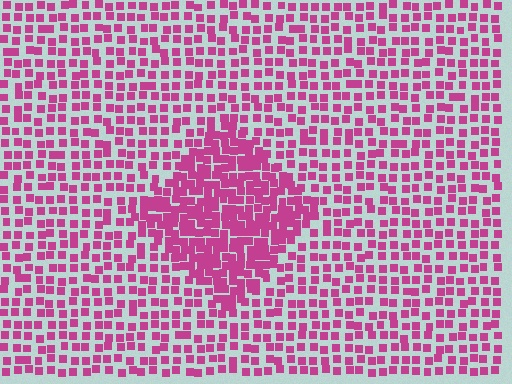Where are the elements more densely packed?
The elements are more densely packed inside the diamond boundary.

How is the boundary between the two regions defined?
The boundary is defined by a change in element density (approximately 2.0x ratio). All elements are the same color, size, and shape.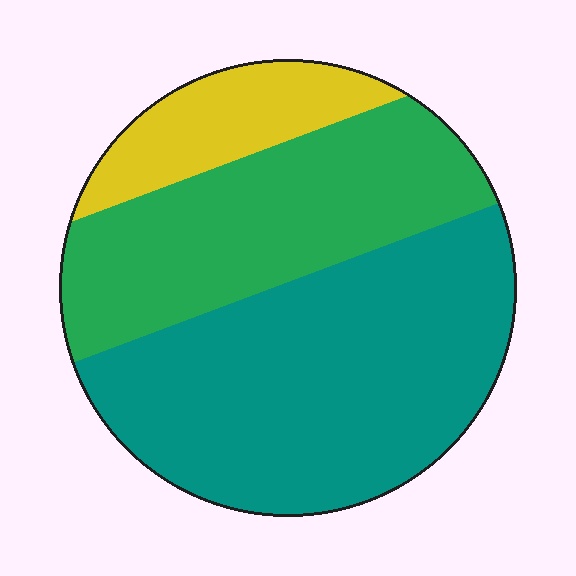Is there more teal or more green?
Teal.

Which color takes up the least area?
Yellow, at roughly 15%.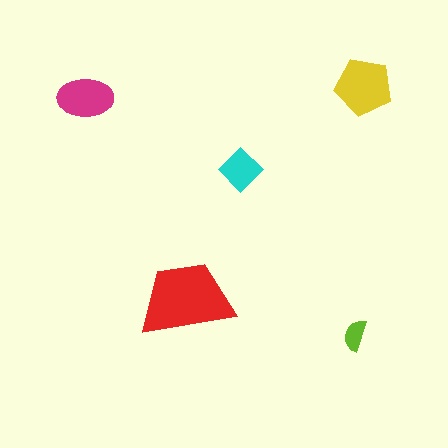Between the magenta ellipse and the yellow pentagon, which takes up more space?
The yellow pentagon.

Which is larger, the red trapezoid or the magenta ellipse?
The red trapezoid.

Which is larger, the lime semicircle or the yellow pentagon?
The yellow pentagon.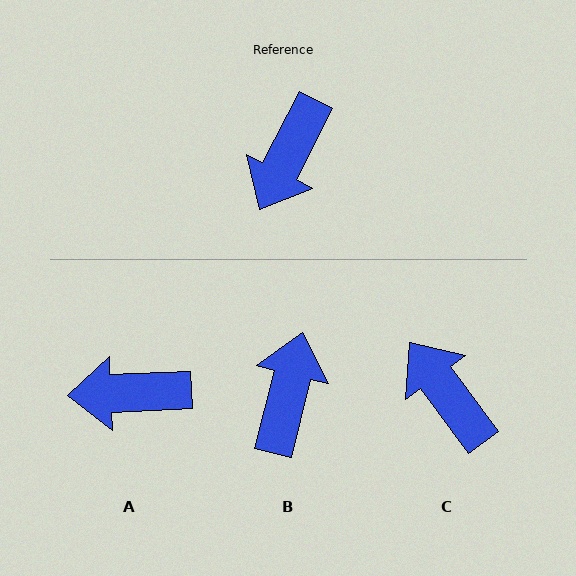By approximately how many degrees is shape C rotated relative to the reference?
Approximately 117 degrees clockwise.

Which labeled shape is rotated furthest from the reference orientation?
B, about 167 degrees away.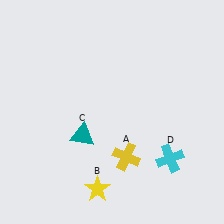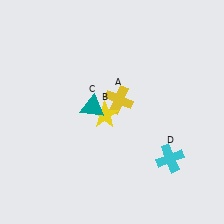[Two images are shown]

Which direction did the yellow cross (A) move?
The yellow cross (A) moved up.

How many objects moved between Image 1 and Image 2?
3 objects moved between the two images.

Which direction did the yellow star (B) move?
The yellow star (B) moved up.